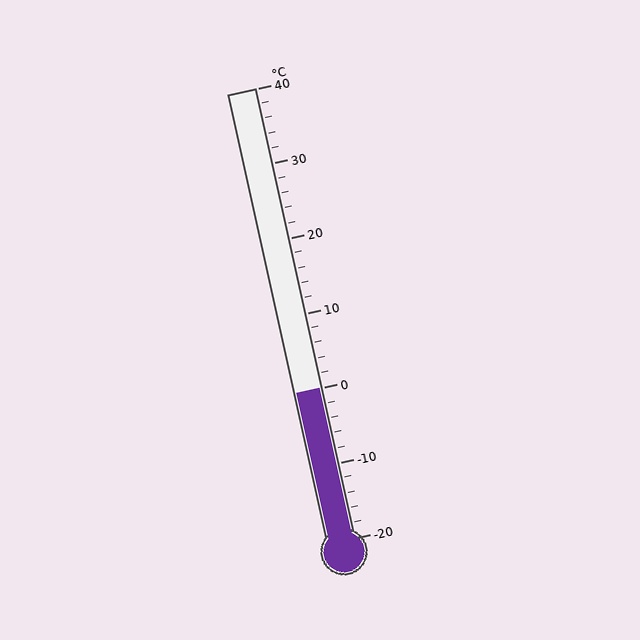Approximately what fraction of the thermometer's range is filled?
The thermometer is filled to approximately 35% of its range.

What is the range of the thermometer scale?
The thermometer scale ranges from -20°C to 40°C.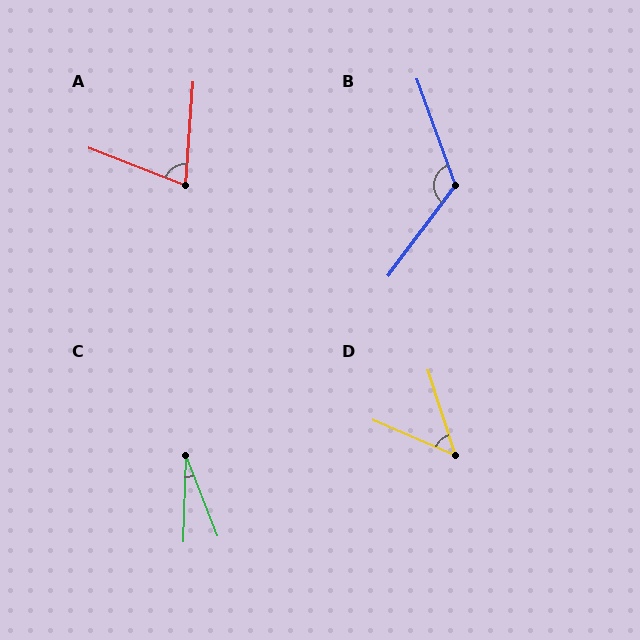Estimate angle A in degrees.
Approximately 73 degrees.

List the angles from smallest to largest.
C (23°), D (49°), A (73°), B (123°).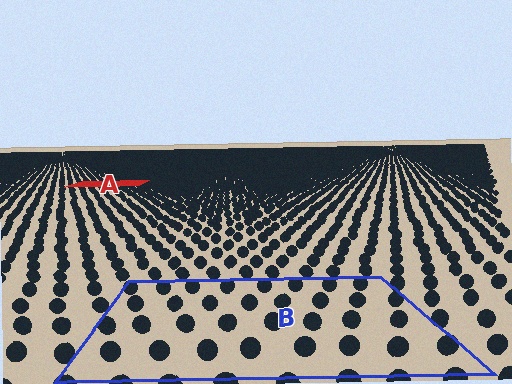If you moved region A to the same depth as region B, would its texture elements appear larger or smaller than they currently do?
They would appear larger. At a closer depth, the same texture elements are projected at a bigger on-screen size.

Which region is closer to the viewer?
Region B is closer. The texture elements there are larger and more spread out.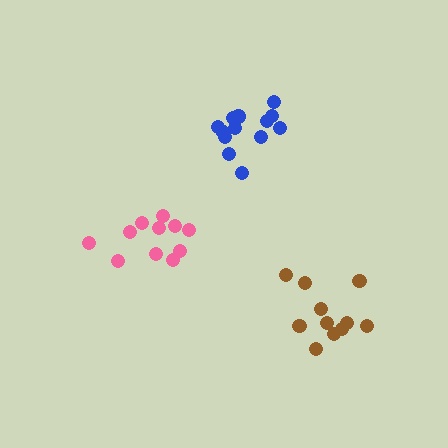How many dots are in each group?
Group 1: 13 dots, Group 2: 11 dots, Group 3: 11 dots (35 total).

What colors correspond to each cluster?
The clusters are colored: blue, brown, pink.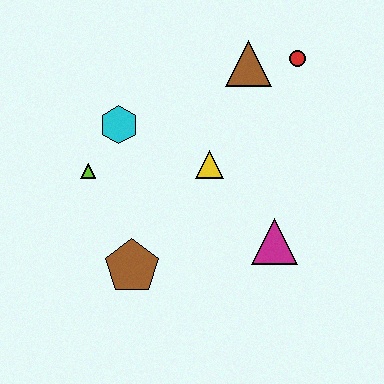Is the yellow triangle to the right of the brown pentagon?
Yes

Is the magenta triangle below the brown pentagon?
No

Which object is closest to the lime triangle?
The cyan hexagon is closest to the lime triangle.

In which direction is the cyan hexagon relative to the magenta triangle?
The cyan hexagon is to the left of the magenta triangle.